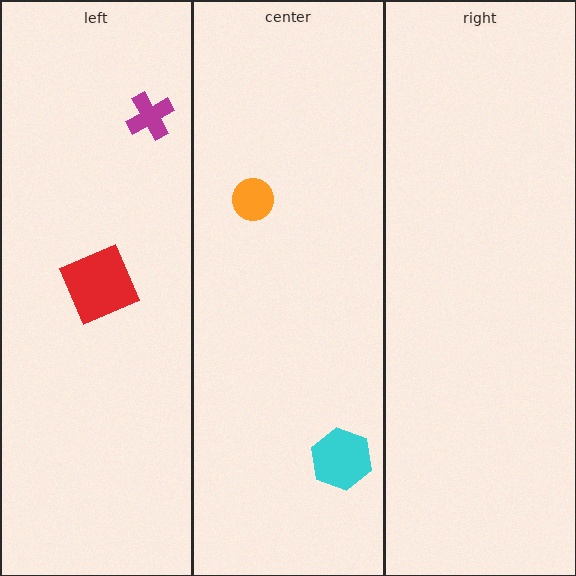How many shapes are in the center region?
2.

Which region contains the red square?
The left region.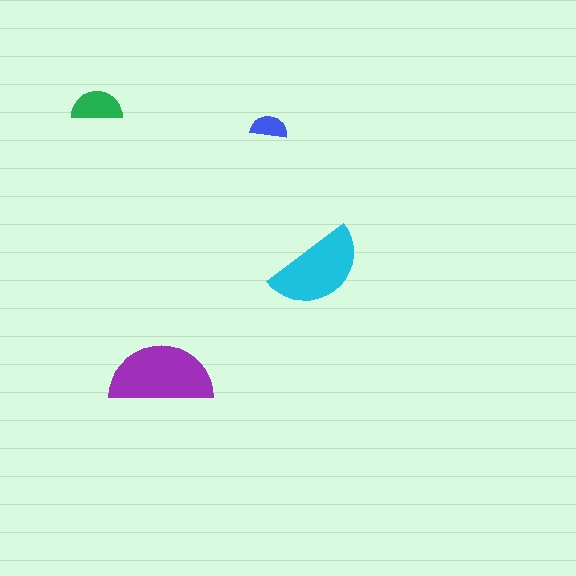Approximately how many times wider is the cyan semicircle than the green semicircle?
About 2 times wider.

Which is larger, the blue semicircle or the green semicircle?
The green one.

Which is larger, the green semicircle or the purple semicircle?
The purple one.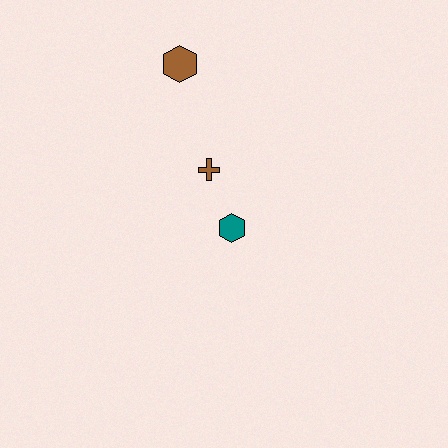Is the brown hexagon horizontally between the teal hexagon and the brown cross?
No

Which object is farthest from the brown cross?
The brown hexagon is farthest from the brown cross.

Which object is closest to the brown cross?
The teal hexagon is closest to the brown cross.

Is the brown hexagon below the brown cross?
No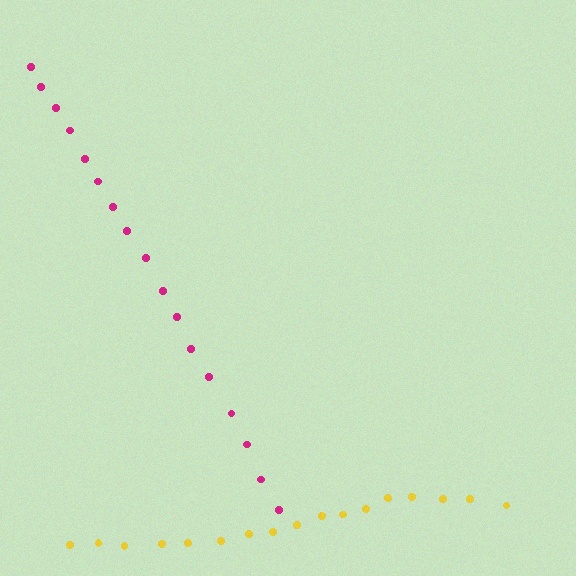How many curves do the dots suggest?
There are 2 distinct paths.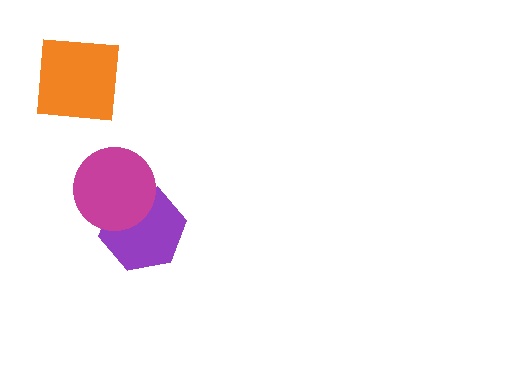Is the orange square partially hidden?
No, no other shape covers it.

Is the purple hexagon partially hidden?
Yes, it is partially covered by another shape.